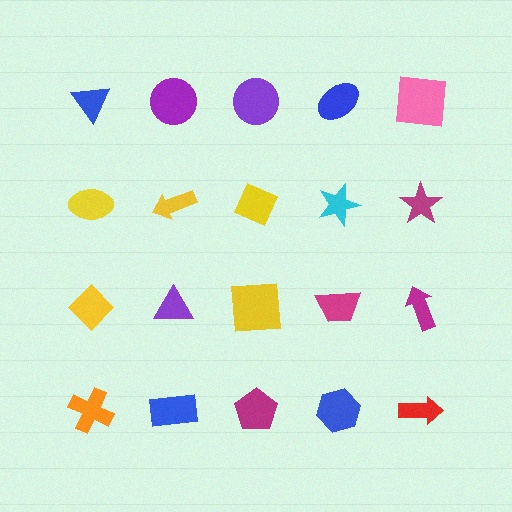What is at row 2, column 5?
A magenta star.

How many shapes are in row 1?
5 shapes.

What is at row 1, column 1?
A blue triangle.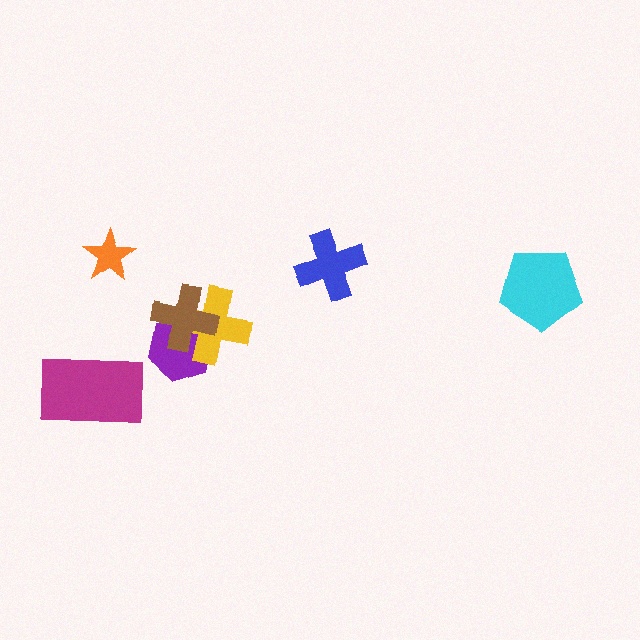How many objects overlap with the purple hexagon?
2 objects overlap with the purple hexagon.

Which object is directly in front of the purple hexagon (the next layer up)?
The yellow cross is directly in front of the purple hexagon.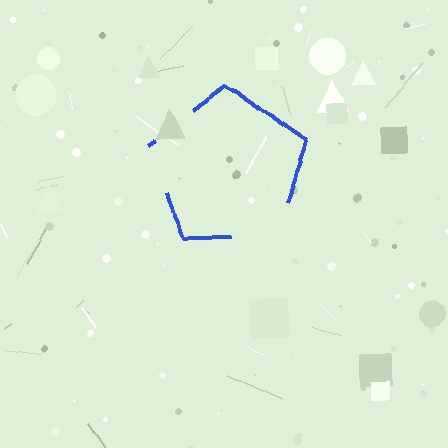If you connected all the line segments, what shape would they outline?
They would outline a pentagon.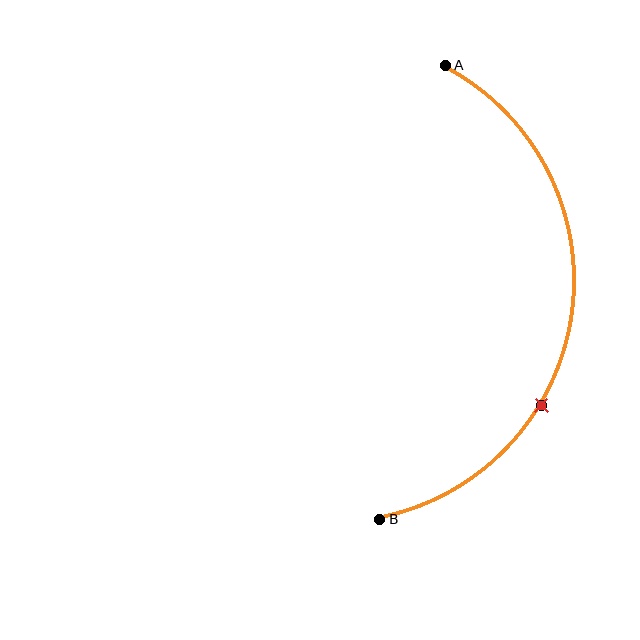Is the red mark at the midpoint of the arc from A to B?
No. The red mark lies on the arc but is closer to endpoint B. The arc midpoint would be at the point on the curve equidistant along the arc from both A and B.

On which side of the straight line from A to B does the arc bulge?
The arc bulges to the right of the straight line connecting A and B.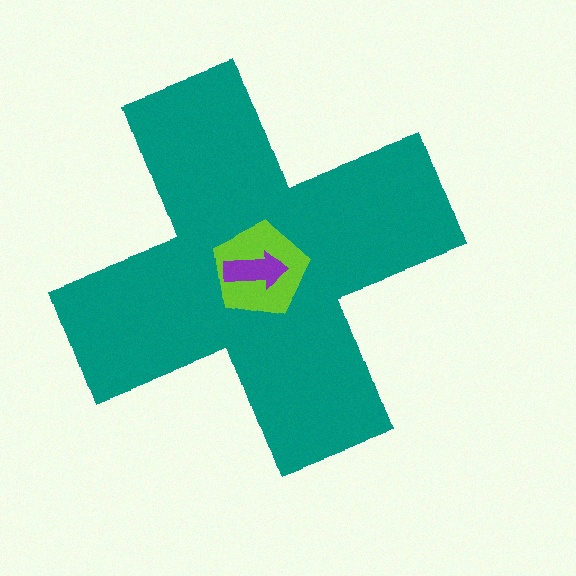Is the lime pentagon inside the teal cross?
Yes.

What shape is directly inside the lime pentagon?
The purple arrow.